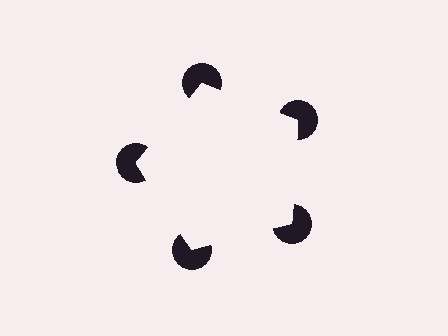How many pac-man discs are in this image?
There are 5 — one at each vertex of the illusory pentagon.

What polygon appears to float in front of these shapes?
An illusory pentagon — its edges are inferred from the aligned wedge cuts in the pac-man discs, not physically drawn.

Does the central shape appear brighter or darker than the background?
It typically appears slightly brighter than the background, even though no actual brightness change is drawn.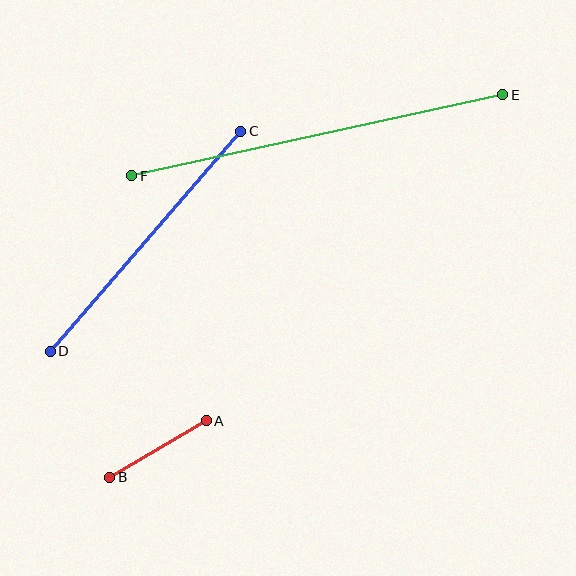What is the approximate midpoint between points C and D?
The midpoint is at approximately (146, 241) pixels.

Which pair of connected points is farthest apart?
Points E and F are farthest apart.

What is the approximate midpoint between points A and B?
The midpoint is at approximately (158, 449) pixels.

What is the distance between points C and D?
The distance is approximately 291 pixels.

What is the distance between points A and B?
The distance is approximately 112 pixels.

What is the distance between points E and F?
The distance is approximately 380 pixels.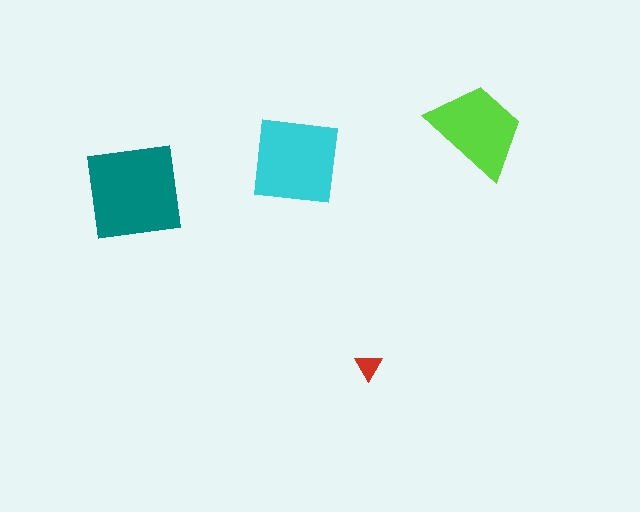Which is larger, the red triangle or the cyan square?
The cyan square.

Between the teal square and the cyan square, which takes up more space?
The teal square.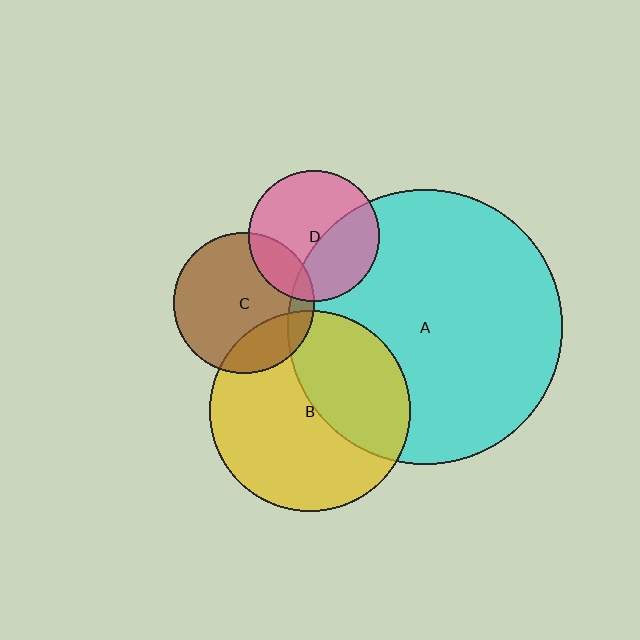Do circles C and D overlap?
Yes.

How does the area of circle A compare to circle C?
Approximately 3.8 times.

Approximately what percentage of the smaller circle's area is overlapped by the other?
Approximately 20%.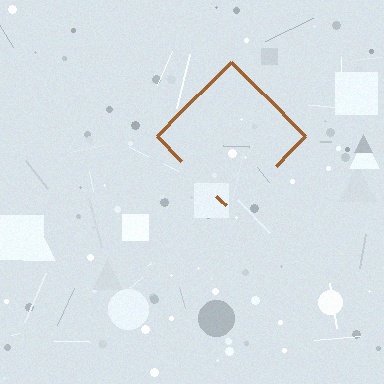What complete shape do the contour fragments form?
The contour fragments form a diamond.